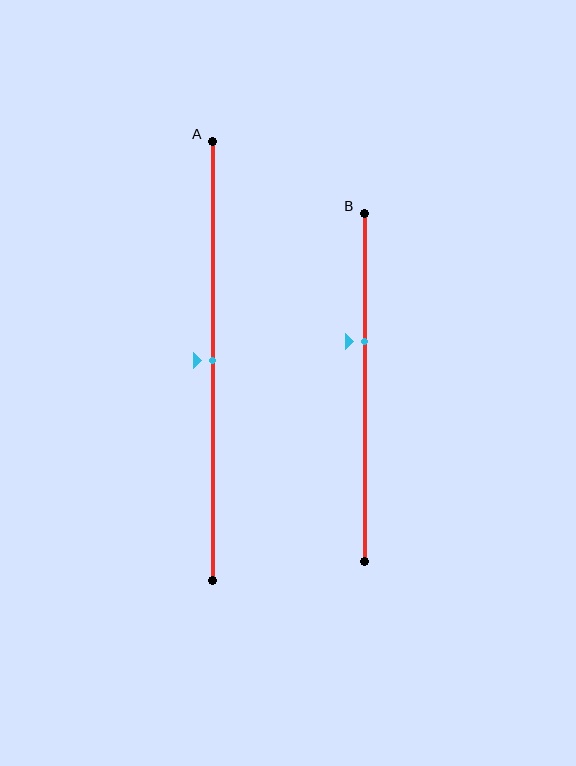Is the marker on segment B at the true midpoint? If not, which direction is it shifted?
No, the marker on segment B is shifted upward by about 13% of the segment length.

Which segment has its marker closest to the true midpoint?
Segment A has its marker closest to the true midpoint.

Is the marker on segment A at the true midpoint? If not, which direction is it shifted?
Yes, the marker on segment A is at the true midpoint.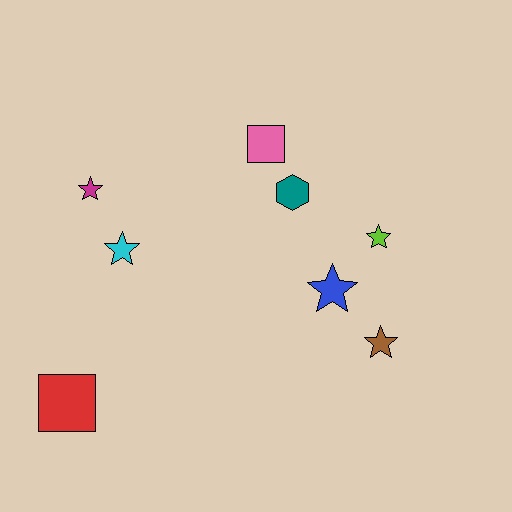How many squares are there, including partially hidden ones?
There are 2 squares.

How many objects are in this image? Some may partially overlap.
There are 8 objects.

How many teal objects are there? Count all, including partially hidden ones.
There is 1 teal object.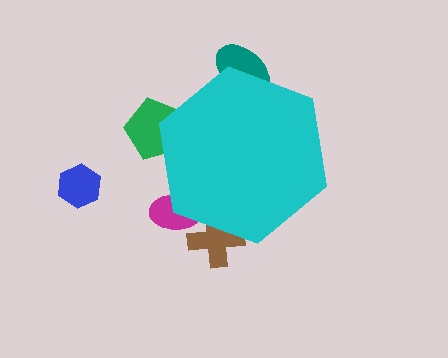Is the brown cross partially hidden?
Yes, the brown cross is partially hidden behind the cyan hexagon.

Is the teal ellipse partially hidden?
Yes, the teal ellipse is partially hidden behind the cyan hexagon.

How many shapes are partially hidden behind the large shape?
4 shapes are partially hidden.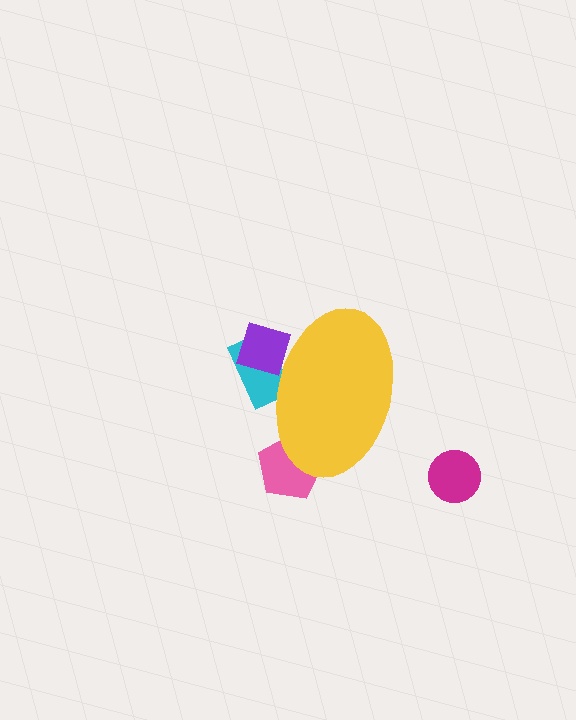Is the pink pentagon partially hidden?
Yes, the pink pentagon is partially hidden behind the yellow ellipse.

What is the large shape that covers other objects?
A yellow ellipse.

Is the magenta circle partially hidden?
No, the magenta circle is fully visible.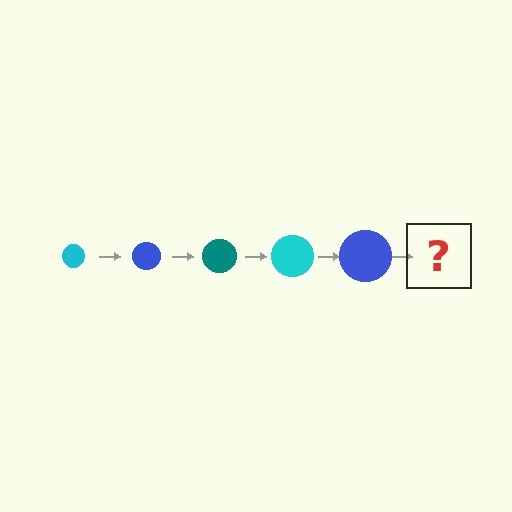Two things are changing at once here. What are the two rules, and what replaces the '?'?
The two rules are that the circle grows larger each step and the color cycles through cyan, blue, and teal. The '?' should be a teal circle, larger than the previous one.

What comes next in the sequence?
The next element should be a teal circle, larger than the previous one.